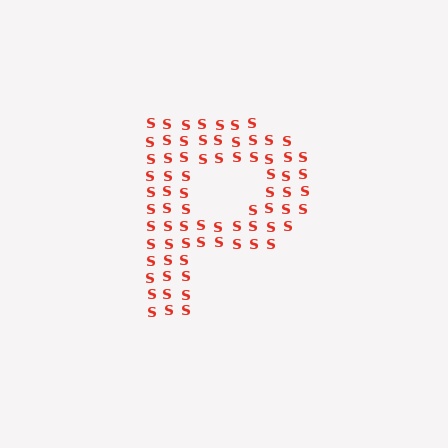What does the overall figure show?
The overall figure shows the letter P.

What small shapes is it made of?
It is made of small letter S's.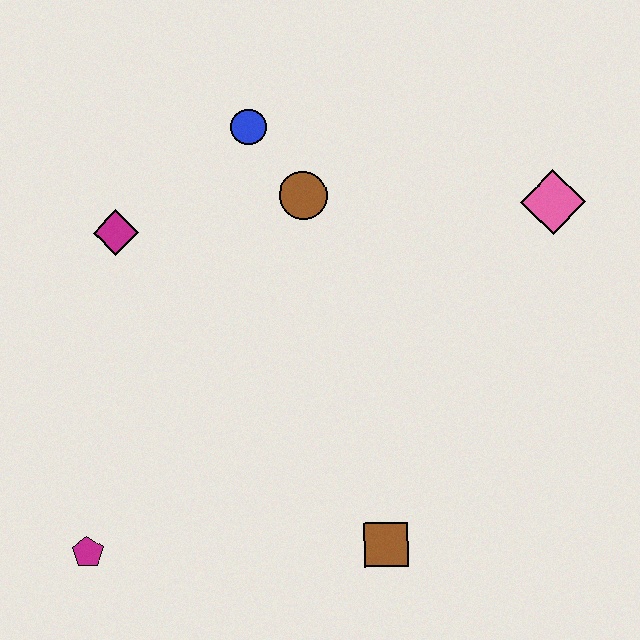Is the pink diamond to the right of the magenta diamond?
Yes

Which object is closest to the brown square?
The magenta pentagon is closest to the brown square.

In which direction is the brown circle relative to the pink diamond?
The brown circle is to the left of the pink diamond.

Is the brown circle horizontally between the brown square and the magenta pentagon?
Yes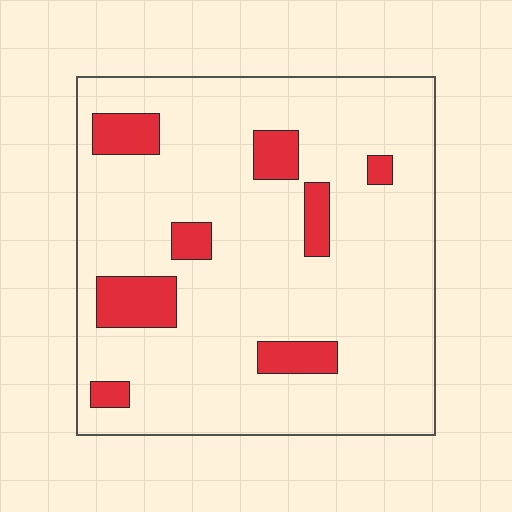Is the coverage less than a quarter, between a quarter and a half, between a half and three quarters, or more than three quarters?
Less than a quarter.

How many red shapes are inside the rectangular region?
8.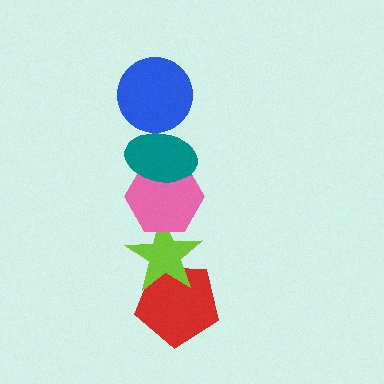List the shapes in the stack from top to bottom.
From top to bottom: the blue circle, the teal ellipse, the pink hexagon, the lime star, the red pentagon.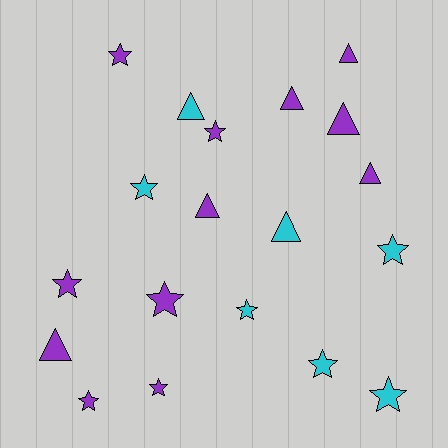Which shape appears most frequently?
Star, with 11 objects.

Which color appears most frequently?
Purple, with 12 objects.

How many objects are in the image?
There are 19 objects.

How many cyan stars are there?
There are 5 cyan stars.